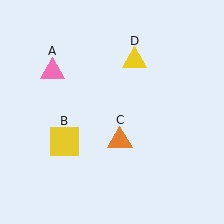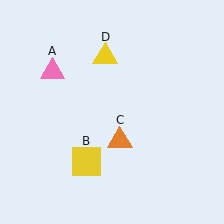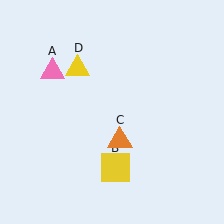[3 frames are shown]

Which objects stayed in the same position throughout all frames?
Pink triangle (object A) and orange triangle (object C) remained stationary.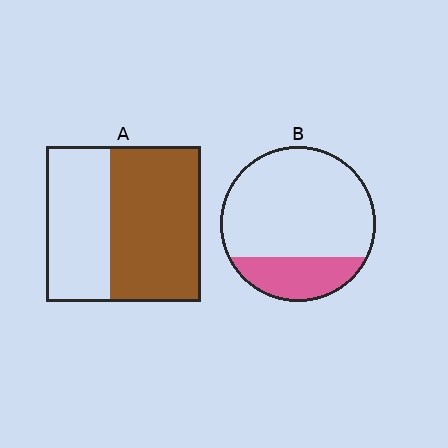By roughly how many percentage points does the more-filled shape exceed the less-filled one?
By roughly 35 percentage points (A over B).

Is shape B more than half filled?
No.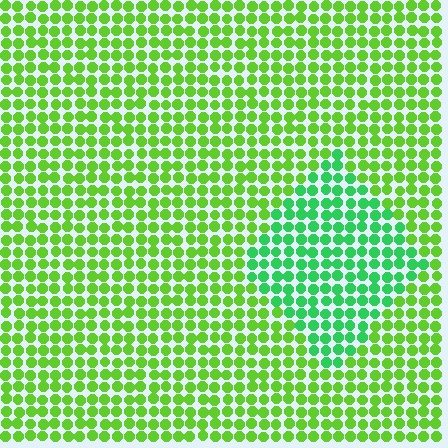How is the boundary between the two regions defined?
The boundary is defined purely by a slight shift in hue (about 36 degrees). Spacing, size, and orientation are identical on both sides.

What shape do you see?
I see a diamond.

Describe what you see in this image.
The image is filled with small lime elements in a uniform arrangement. A diamond-shaped region is visible where the elements are tinted to a slightly different hue, forming a subtle color boundary.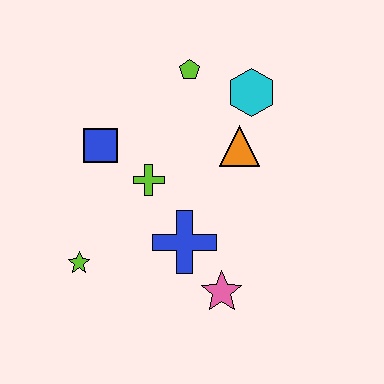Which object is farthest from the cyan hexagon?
The lime star is farthest from the cyan hexagon.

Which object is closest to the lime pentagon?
The cyan hexagon is closest to the lime pentagon.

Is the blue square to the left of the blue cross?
Yes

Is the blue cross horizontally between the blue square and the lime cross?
No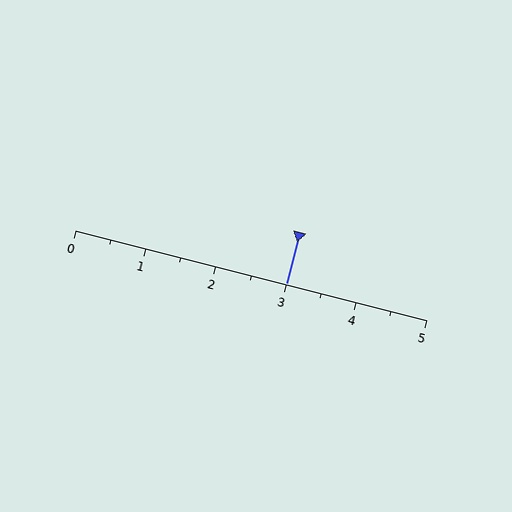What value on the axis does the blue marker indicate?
The marker indicates approximately 3.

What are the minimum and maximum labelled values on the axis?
The axis runs from 0 to 5.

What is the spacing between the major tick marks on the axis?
The major ticks are spaced 1 apart.